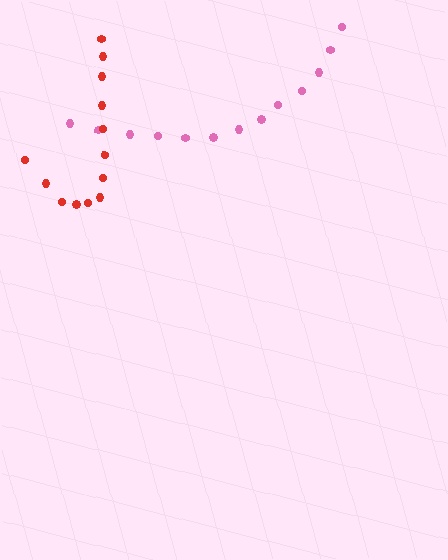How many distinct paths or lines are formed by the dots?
There are 2 distinct paths.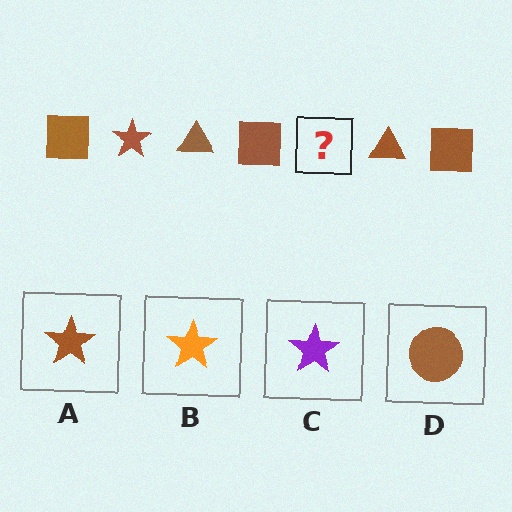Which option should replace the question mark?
Option A.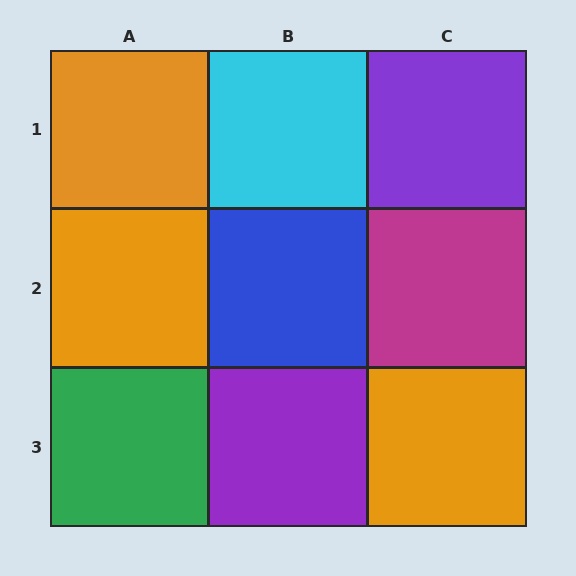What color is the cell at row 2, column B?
Blue.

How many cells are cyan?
1 cell is cyan.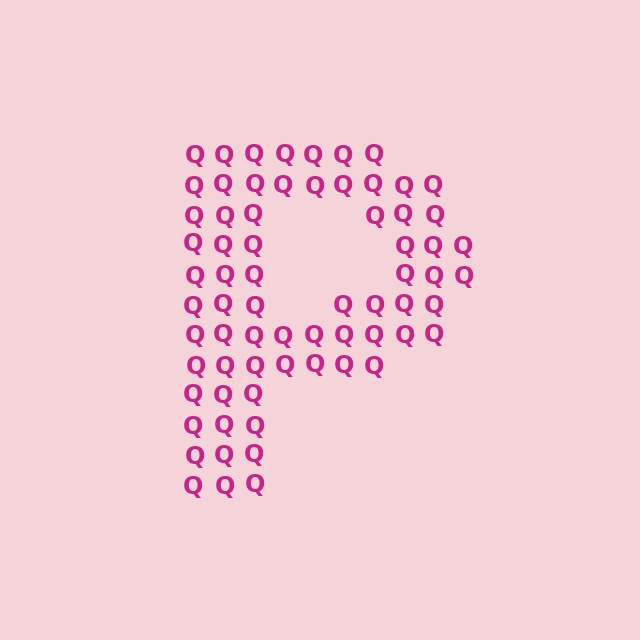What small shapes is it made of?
It is made of small letter Q's.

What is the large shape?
The large shape is the letter P.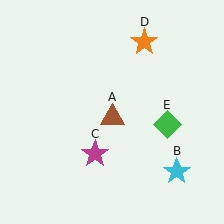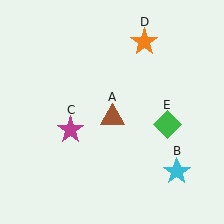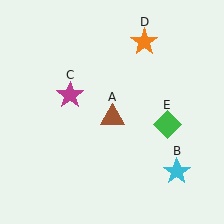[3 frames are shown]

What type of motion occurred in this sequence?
The magenta star (object C) rotated clockwise around the center of the scene.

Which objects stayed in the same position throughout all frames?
Brown triangle (object A) and cyan star (object B) and orange star (object D) and green diamond (object E) remained stationary.